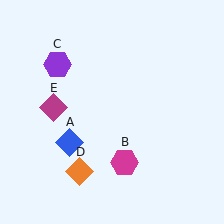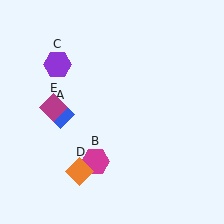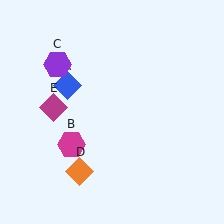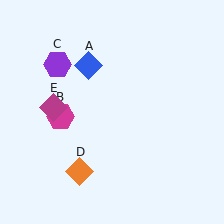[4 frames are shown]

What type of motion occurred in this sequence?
The blue diamond (object A), magenta hexagon (object B) rotated clockwise around the center of the scene.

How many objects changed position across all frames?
2 objects changed position: blue diamond (object A), magenta hexagon (object B).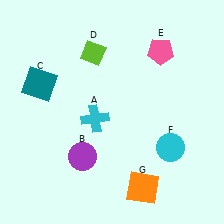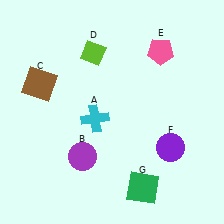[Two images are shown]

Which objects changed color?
C changed from teal to brown. F changed from cyan to purple. G changed from orange to green.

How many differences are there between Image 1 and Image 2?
There are 3 differences between the two images.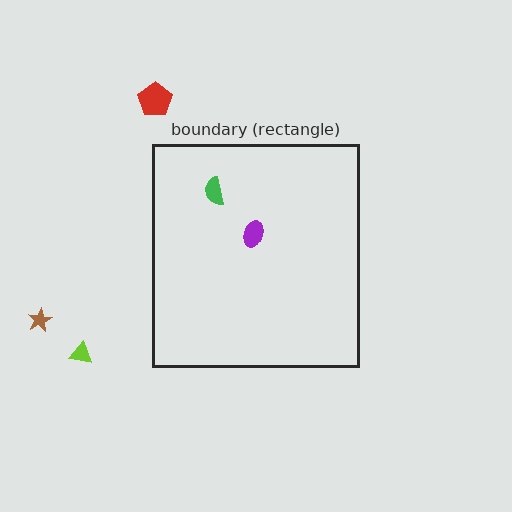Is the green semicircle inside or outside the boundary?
Inside.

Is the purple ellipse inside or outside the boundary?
Inside.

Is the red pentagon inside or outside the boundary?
Outside.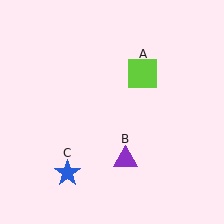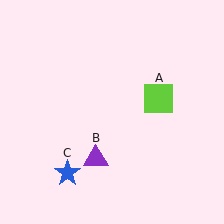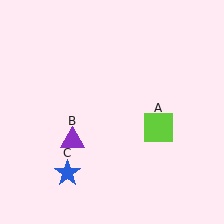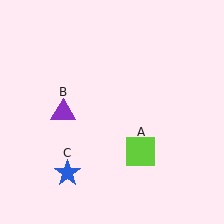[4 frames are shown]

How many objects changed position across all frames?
2 objects changed position: lime square (object A), purple triangle (object B).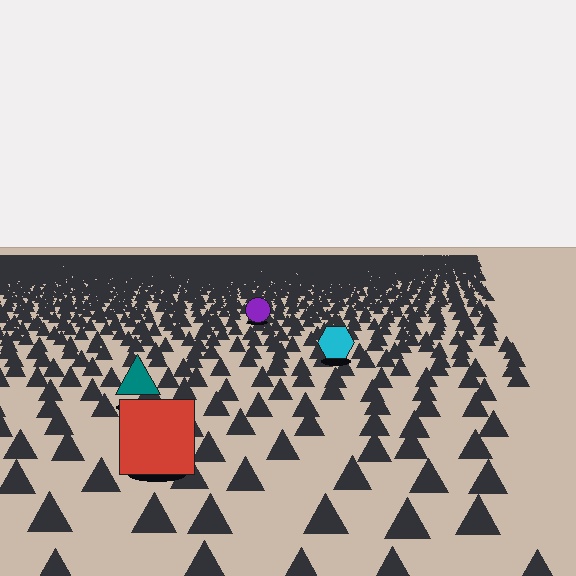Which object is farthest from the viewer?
The purple circle is farthest from the viewer. It appears smaller and the ground texture around it is denser.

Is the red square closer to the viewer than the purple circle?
Yes. The red square is closer — you can tell from the texture gradient: the ground texture is coarser near it.